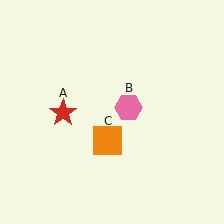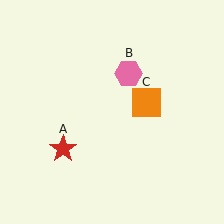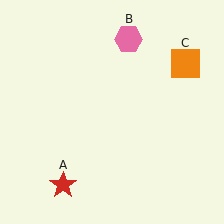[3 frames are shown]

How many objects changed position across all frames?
3 objects changed position: red star (object A), pink hexagon (object B), orange square (object C).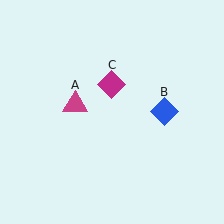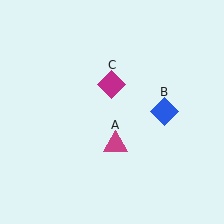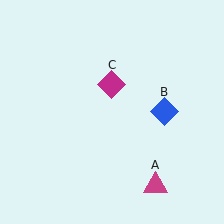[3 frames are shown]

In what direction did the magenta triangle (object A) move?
The magenta triangle (object A) moved down and to the right.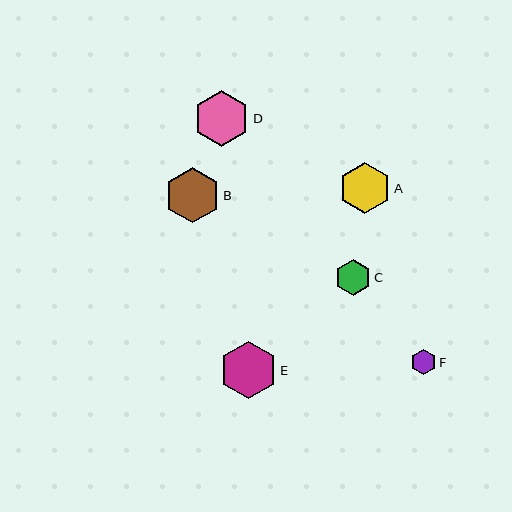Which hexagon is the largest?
Hexagon E is the largest with a size of approximately 57 pixels.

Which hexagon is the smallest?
Hexagon F is the smallest with a size of approximately 25 pixels.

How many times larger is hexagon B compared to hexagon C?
Hexagon B is approximately 1.6 times the size of hexagon C.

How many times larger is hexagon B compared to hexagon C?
Hexagon B is approximately 1.6 times the size of hexagon C.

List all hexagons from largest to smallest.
From largest to smallest: E, D, B, A, C, F.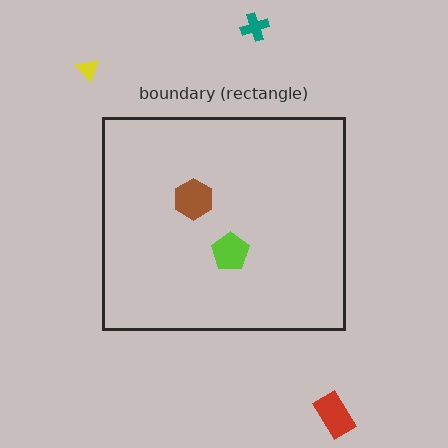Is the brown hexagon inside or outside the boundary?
Inside.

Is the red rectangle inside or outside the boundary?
Outside.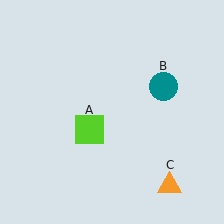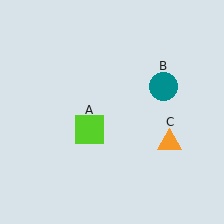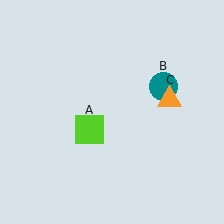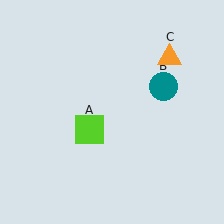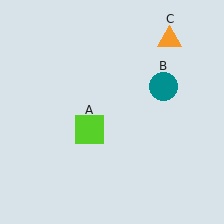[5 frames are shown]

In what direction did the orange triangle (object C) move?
The orange triangle (object C) moved up.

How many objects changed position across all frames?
1 object changed position: orange triangle (object C).